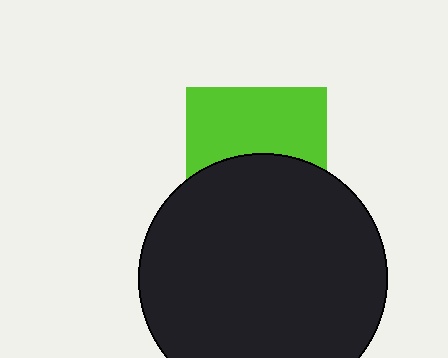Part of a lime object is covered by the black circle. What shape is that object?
It is a square.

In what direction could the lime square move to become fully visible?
The lime square could move up. That would shift it out from behind the black circle entirely.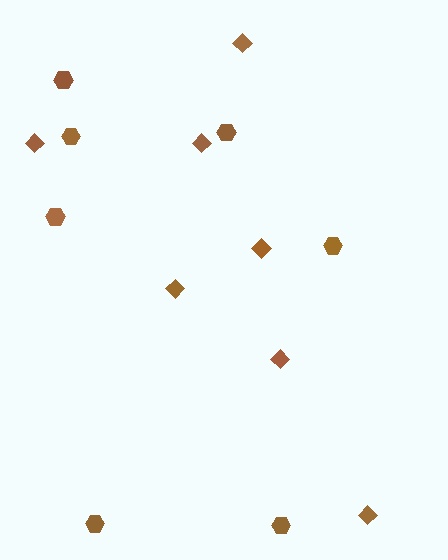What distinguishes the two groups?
There are 2 groups: one group of diamonds (7) and one group of hexagons (7).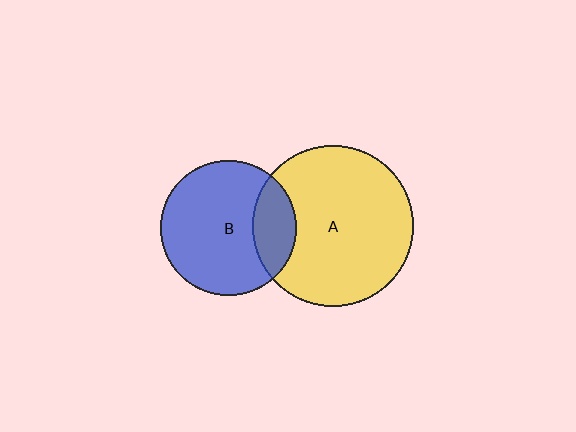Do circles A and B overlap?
Yes.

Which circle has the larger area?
Circle A (yellow).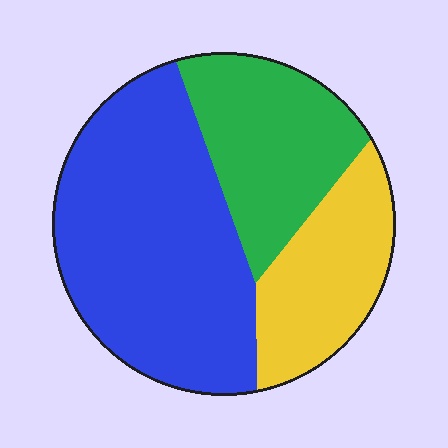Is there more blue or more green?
Blue.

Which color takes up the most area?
Blue, at roughly 50%.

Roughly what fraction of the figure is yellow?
Yellow takes up less than a quarter of the figure.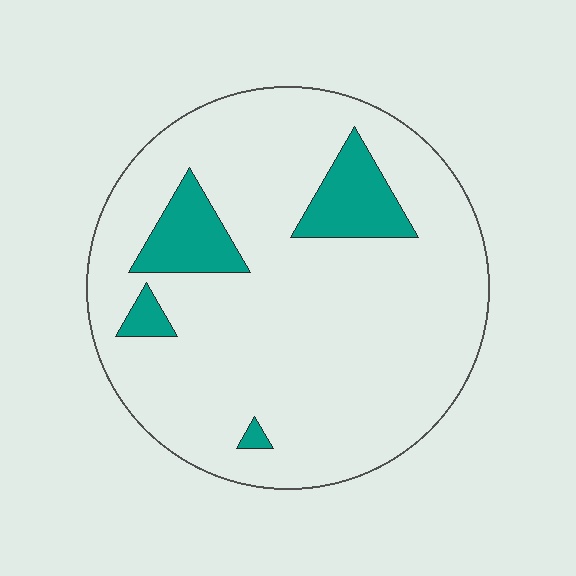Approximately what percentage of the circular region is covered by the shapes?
Approximately 15%.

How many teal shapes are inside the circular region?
4.